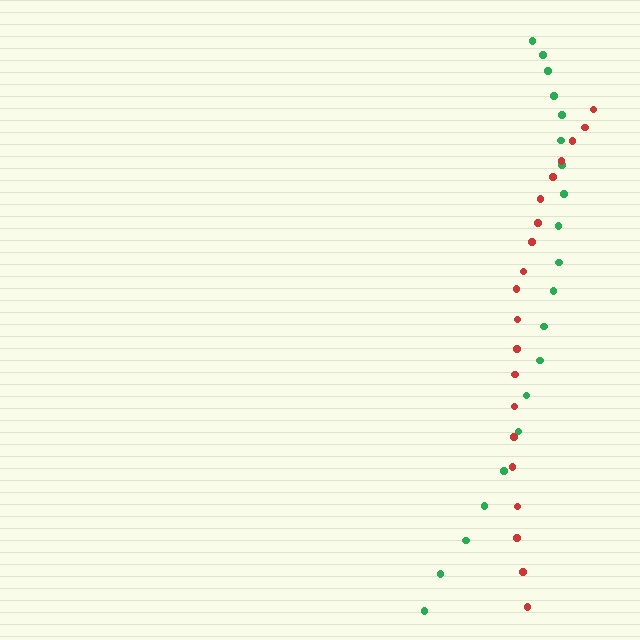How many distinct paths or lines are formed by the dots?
There are 2 distinct paths.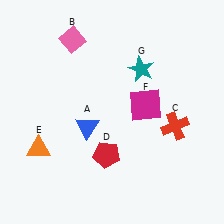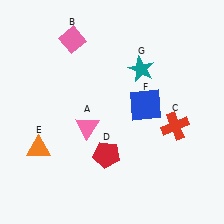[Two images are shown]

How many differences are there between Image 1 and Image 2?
There are 2 differences between the two images.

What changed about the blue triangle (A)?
In Image 1, A is blue. In Image 2, it changed to pink.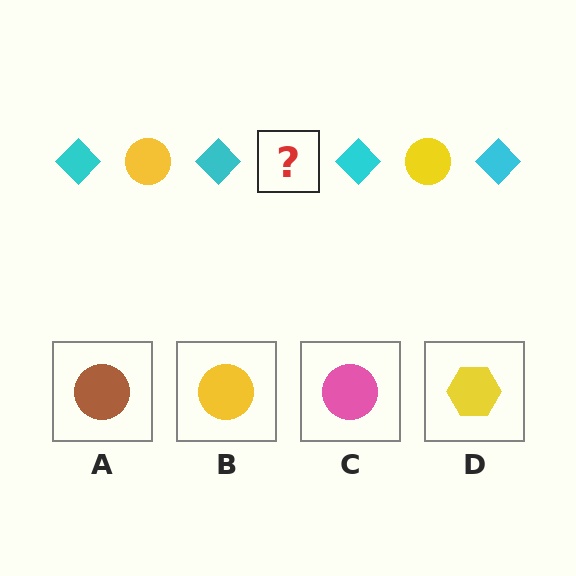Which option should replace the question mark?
Option B.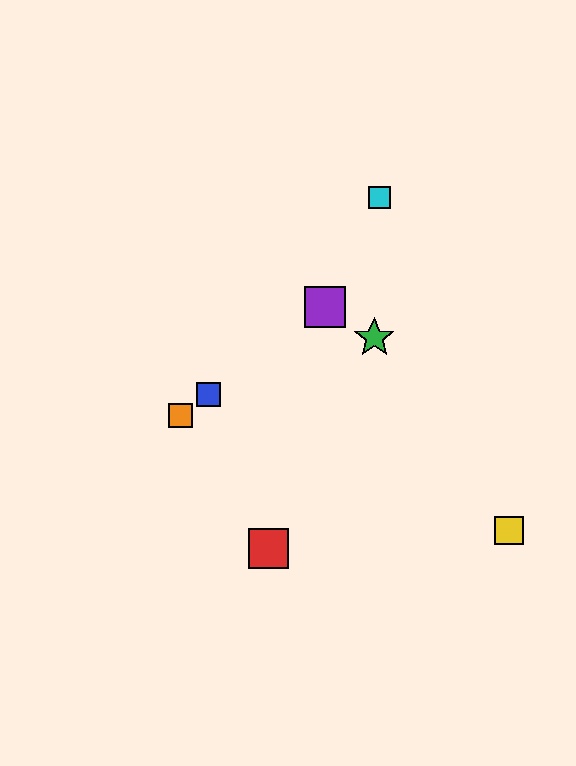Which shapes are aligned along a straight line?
The blue square, the purple square, the orange square are aligned along a straight line.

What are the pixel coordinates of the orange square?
The orange square is at (180, 415).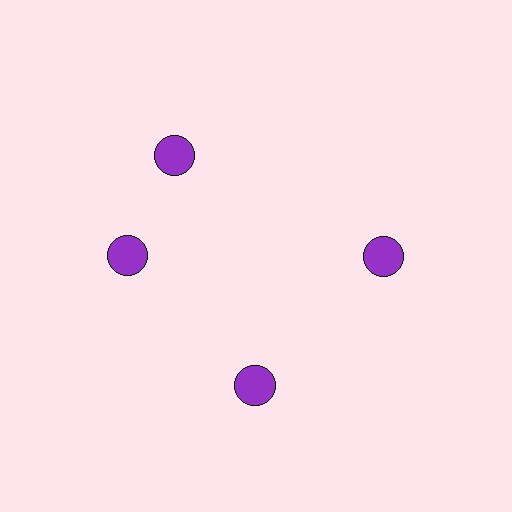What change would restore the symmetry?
The symmetry would be restored by rotating it back into even spacing with its neighbors so that all 4 circles sit at equal angles and equal distance from the center.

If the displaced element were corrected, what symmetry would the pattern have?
It would have 4-fold rotational symmetry — the pattern would map onto itself every 90 degrees.